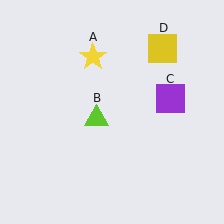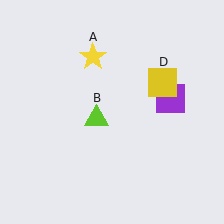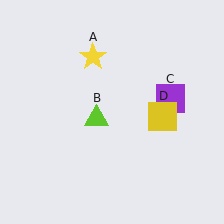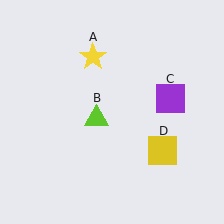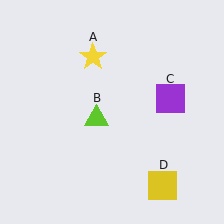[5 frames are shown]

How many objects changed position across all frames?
1 object changed position: yellow square (object D).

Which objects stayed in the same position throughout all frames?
Yellow star (object A) and lime triangle (object B) and purple square (object C) remained stationary.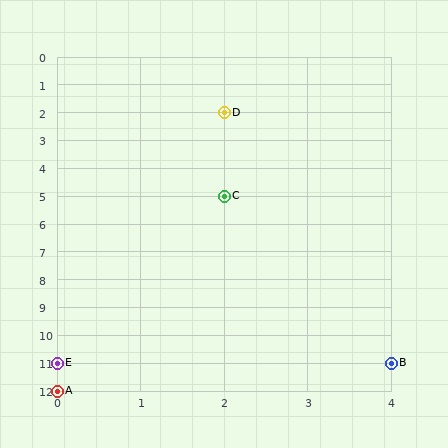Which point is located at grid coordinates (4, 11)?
Point B is at (4, 11).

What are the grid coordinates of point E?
Point E is at grid coordinates (0, 11).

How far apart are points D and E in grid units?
Points D and E are 2 columns and 9 rows apart (about 9.2 grid units diagonally).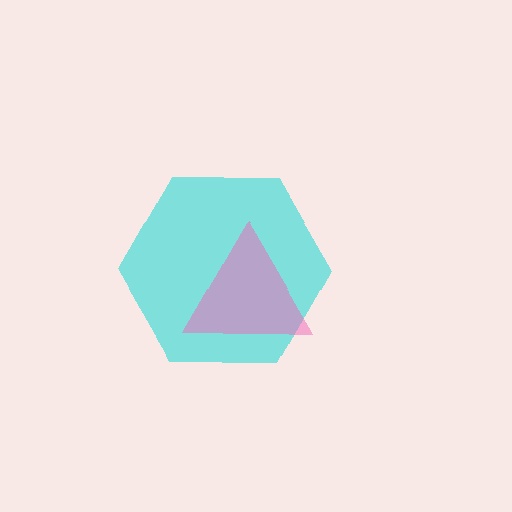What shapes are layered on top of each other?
The layered shapes are: a cyan hexagon, a pink triangle.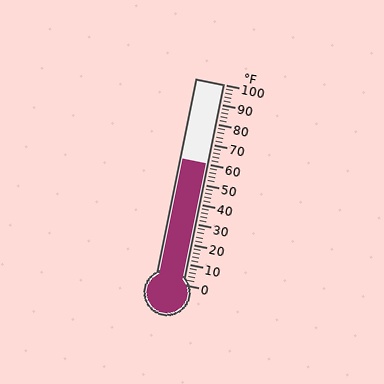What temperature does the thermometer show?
The thermometer shows approximately 60°F.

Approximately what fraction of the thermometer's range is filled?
The thermometer is filled to approximately 60% of its range.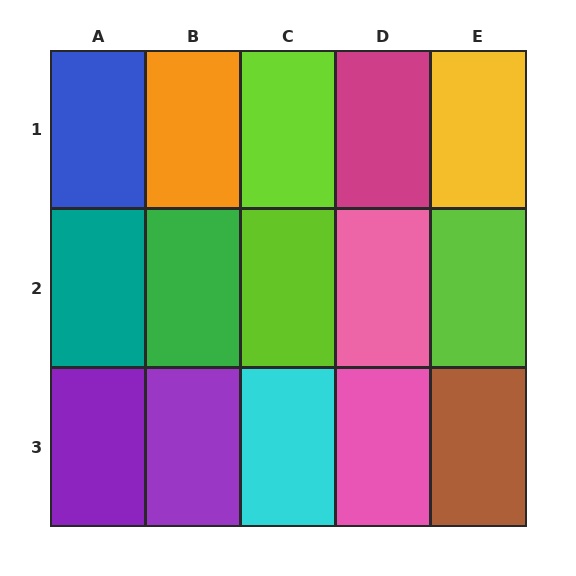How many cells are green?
1 cell is green.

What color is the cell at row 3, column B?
Purple.